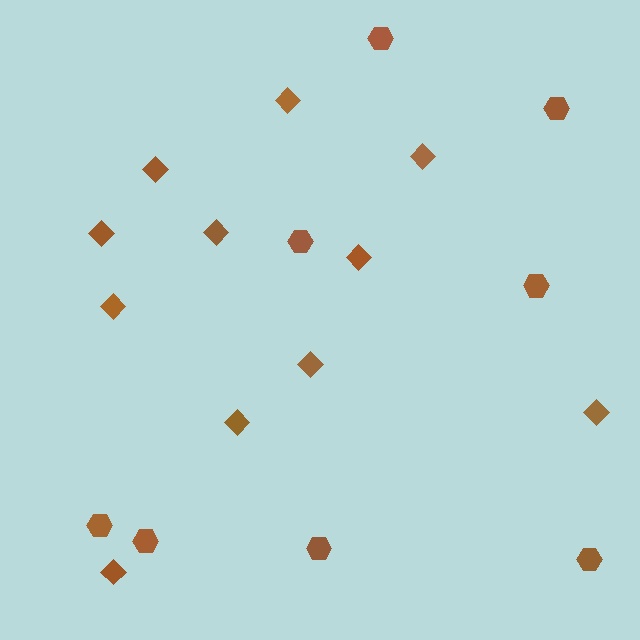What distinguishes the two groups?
There are 2 groups: one group of hexagons (8) and one group of diamonds (11).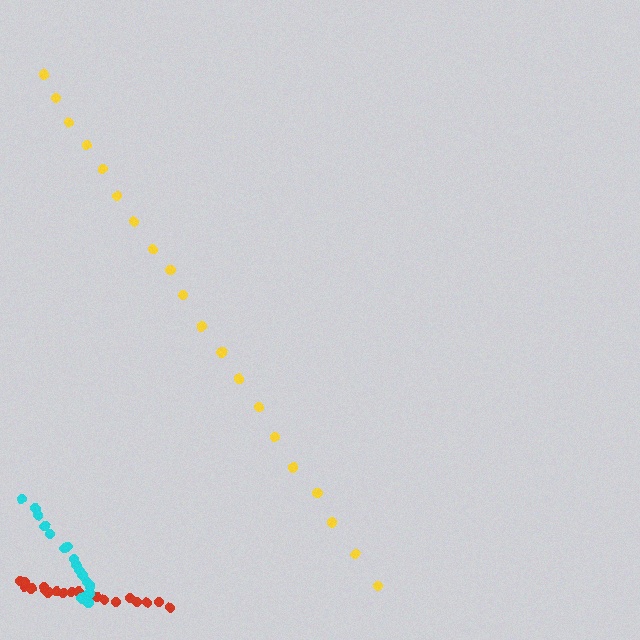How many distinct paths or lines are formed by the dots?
There are 3 distinct paths.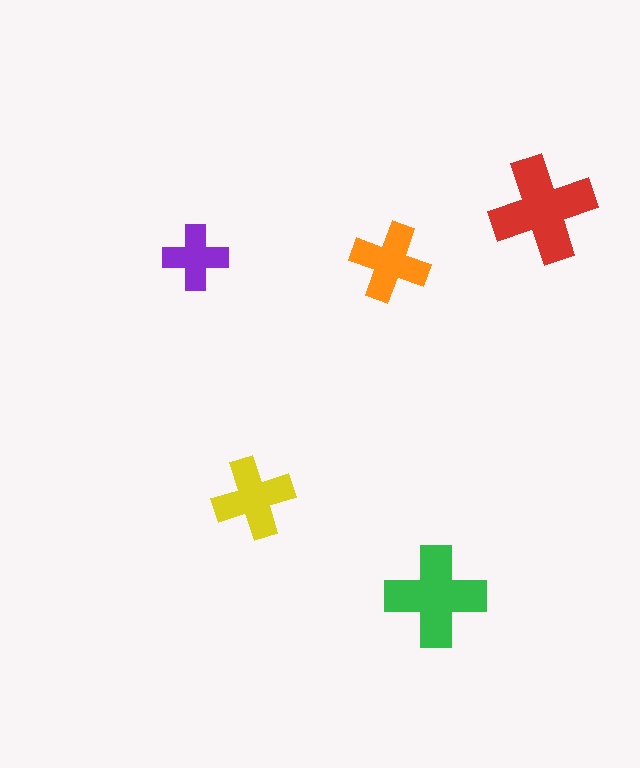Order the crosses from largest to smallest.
the red one, the green one, the yellow one, the orange one, the purple one.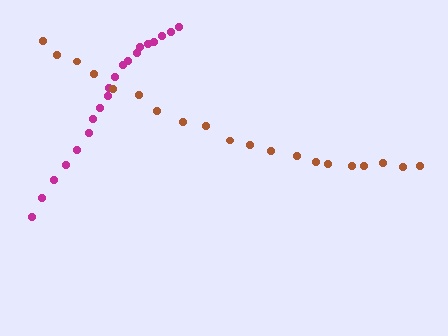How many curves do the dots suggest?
There are 2 distinct paths.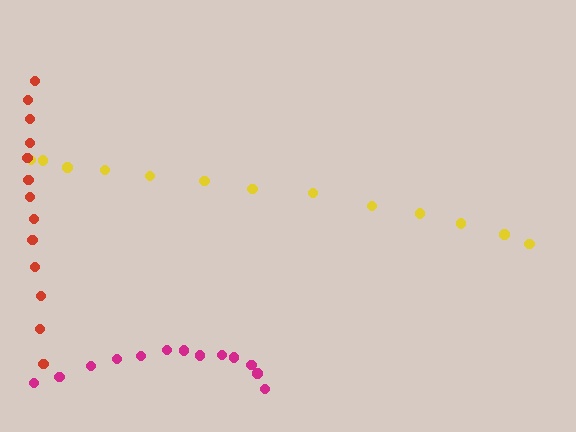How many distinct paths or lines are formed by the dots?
There are 3 distinct paths.